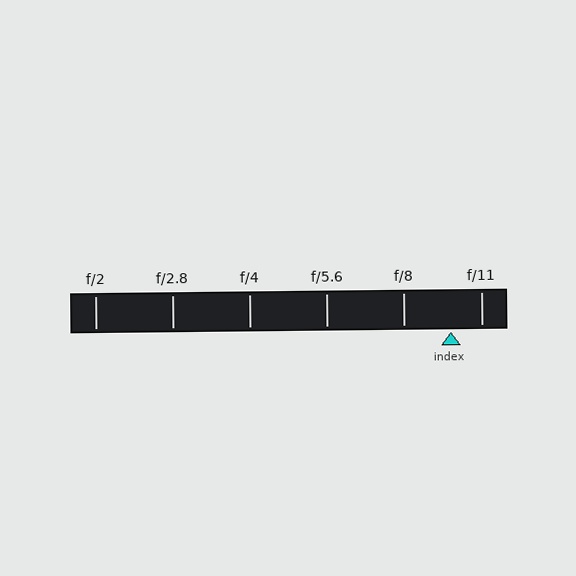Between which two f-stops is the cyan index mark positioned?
The index mark is between f/8 and f/11.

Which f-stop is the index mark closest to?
The index mark is closest to f/11.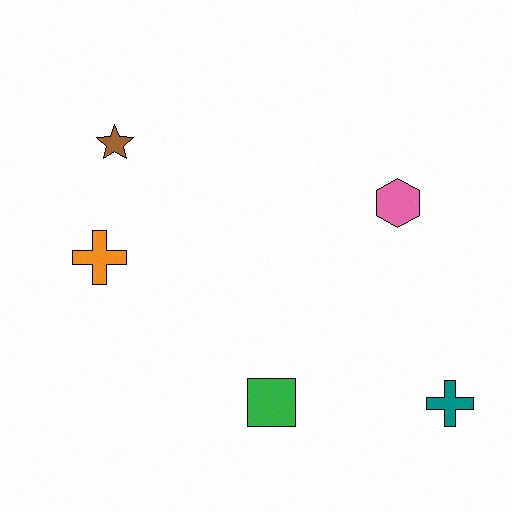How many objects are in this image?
There are 5 objects.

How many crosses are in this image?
There are 2 crosses.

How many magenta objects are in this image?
There are no magenta objects.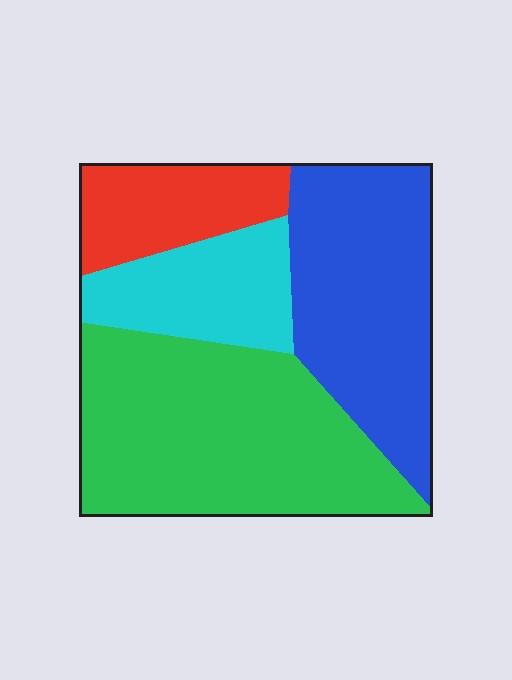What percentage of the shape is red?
Red takes up about one eighth (1/8) of the shape.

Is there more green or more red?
Green.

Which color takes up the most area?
Green, at roughly 40%.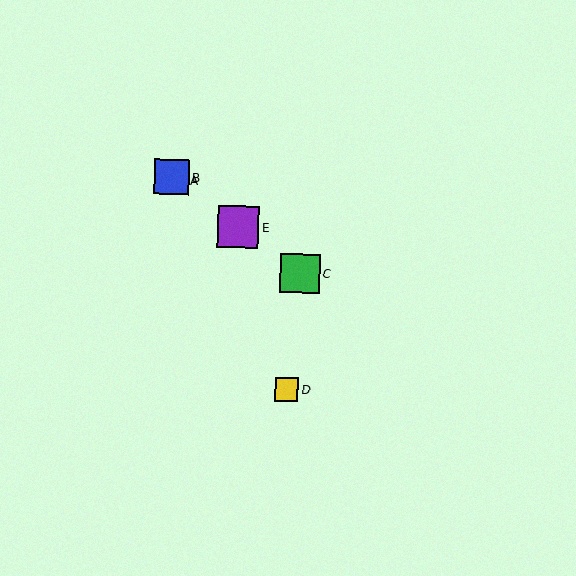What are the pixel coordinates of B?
Object B is at (172, 177).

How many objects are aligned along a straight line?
4 objects (A, B, C, E) are aligned along a straight line.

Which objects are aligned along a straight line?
Objects A, B, C, E are aligned along a straight line.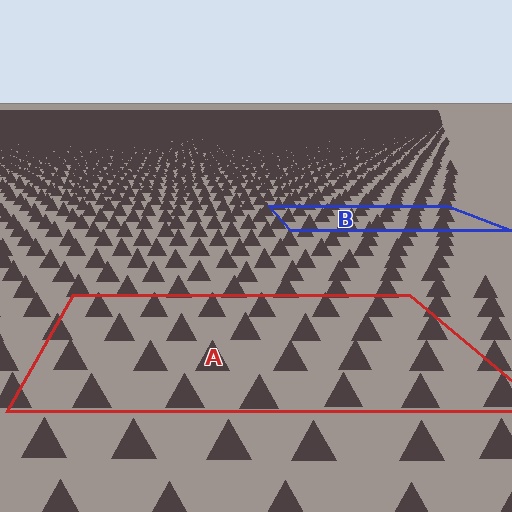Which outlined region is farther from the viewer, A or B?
Region B is farther from the viewer — the texture elements inside it appear smaller and more densely packed.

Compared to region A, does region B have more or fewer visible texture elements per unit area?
Region B has more texture elements per unit area — they are packed more densely because it is farther away.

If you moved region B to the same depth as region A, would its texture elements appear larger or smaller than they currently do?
They would appear larger. At a closer depth, the same texture elements are projected at a bigger on-screen size.